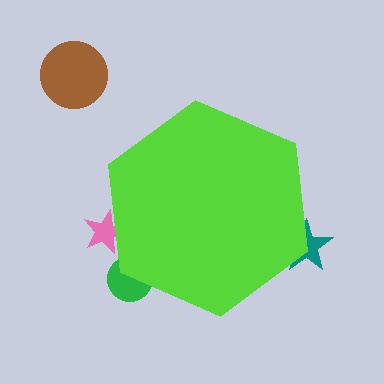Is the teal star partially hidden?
Yes, the teal star is partially hidden behind the lime hexagon.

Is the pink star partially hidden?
Yes, the pink star is partially hidden behind the lime hexagon.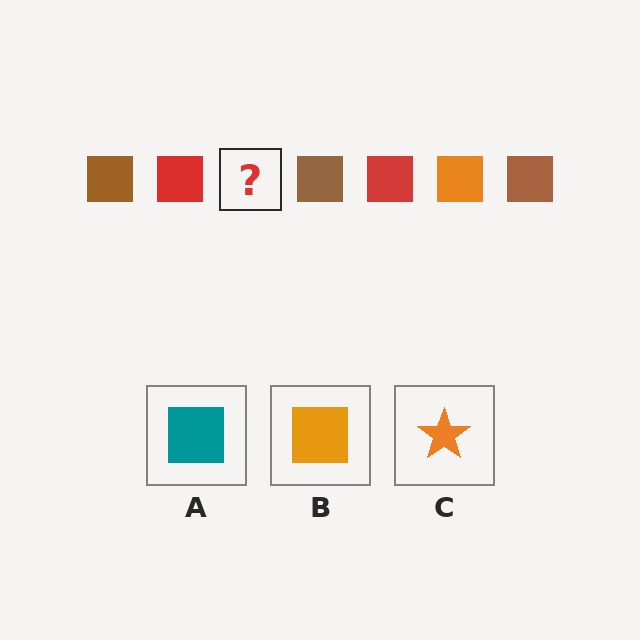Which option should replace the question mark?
Option B.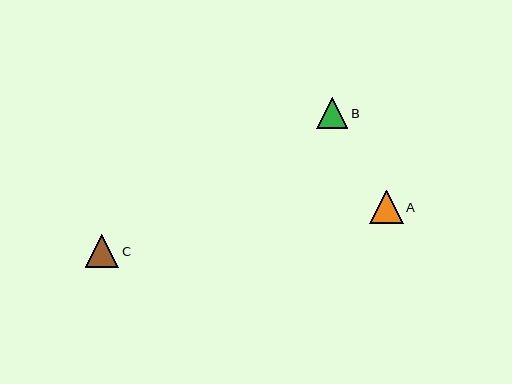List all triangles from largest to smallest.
From largest to smallest: A, C, B.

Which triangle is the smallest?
Triangle B is the smallest with a size of approximately 31 pixels.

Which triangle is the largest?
Triangle A is the largest with a size of approximately 34 pixels.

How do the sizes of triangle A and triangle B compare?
Triangle A and triangle B are approximately the same size.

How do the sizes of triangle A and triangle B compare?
Triangle A and triangle B are approximately the same size.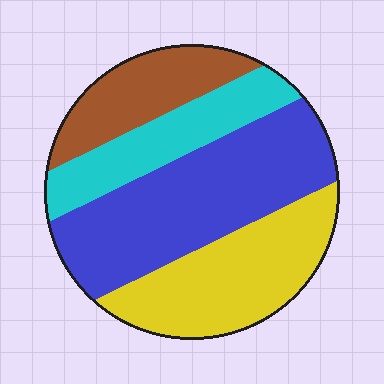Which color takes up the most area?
Blue, at roughly 40%.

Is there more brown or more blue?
Blue.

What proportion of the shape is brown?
Brown takes up less than a sixth of the shape.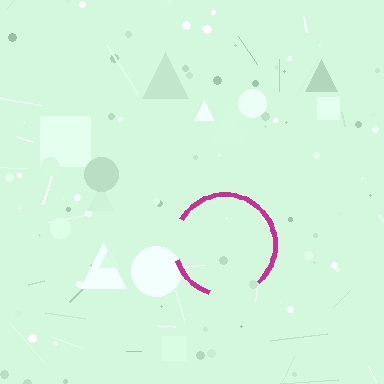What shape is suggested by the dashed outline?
The dashed outline suggests a circle.